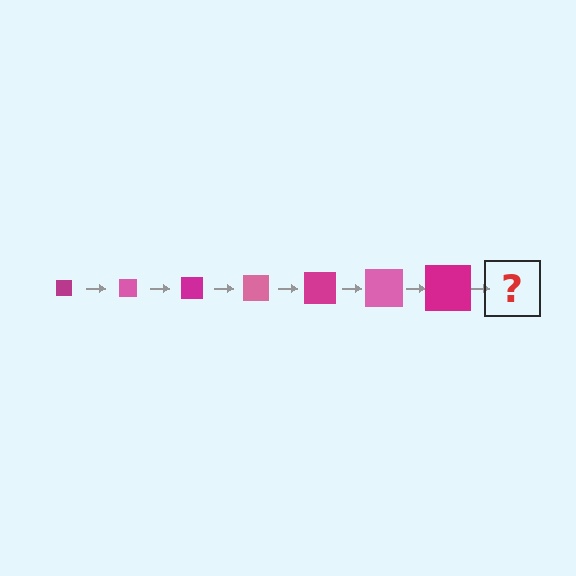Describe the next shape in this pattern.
It should be a pink square, larger than the previous one.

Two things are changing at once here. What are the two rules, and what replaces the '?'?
The two rules are that the square grows larger each step and the color cycles through magenta and pink. The '?' should be a pink square, larger than the previous one.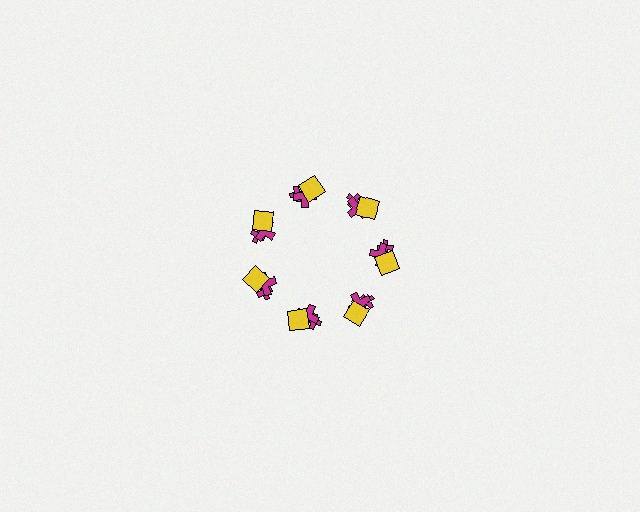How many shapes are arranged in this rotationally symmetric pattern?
There are 21 shapes, arranged in 7 groups of 3.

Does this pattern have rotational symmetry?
Yes, this pattern has 7-fold rotational symmetry. It looks the same after rotating 51 degrees around the center.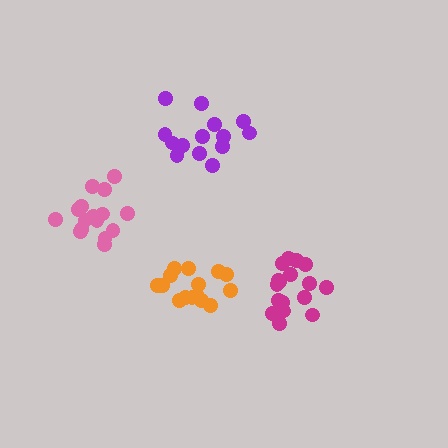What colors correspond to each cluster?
The clusters are colored: magenta, orange, purple, pink.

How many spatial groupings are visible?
There are 4 spatial groupings.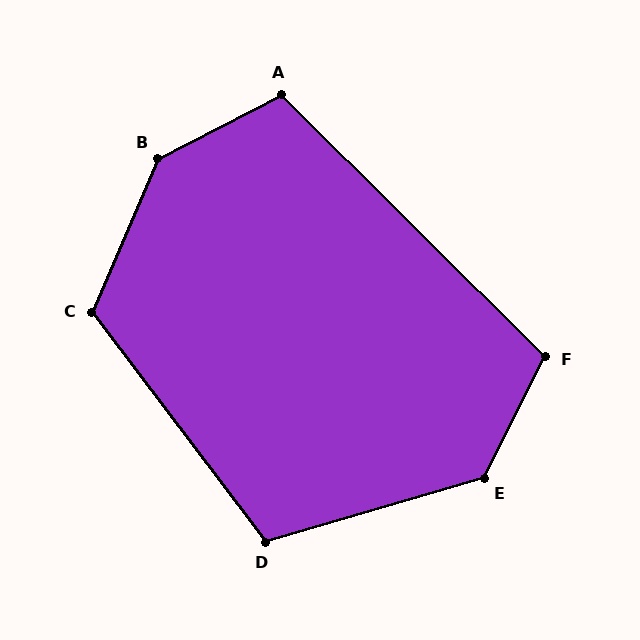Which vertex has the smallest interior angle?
A, at approximately 108 degrees.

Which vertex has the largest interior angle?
B, at approximately 141 degrees.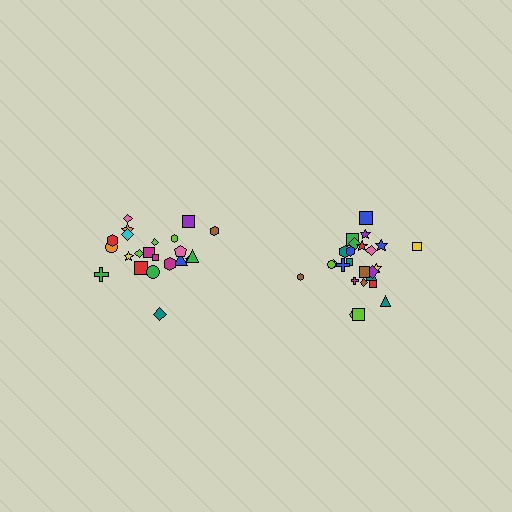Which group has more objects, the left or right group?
The right group.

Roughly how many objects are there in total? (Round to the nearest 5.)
Roughly 45 objects in total.